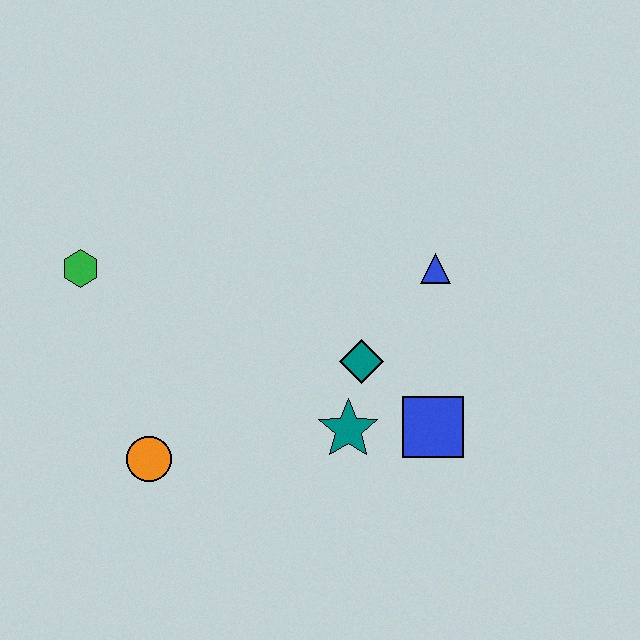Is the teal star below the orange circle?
No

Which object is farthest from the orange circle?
The blue triangle is farthest from the orange circle.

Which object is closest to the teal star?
The teal diamond is closest to the teal star.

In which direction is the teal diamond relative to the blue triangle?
The teal diamond is below the blue triangle.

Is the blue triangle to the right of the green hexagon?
Yes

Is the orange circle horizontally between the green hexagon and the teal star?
Yes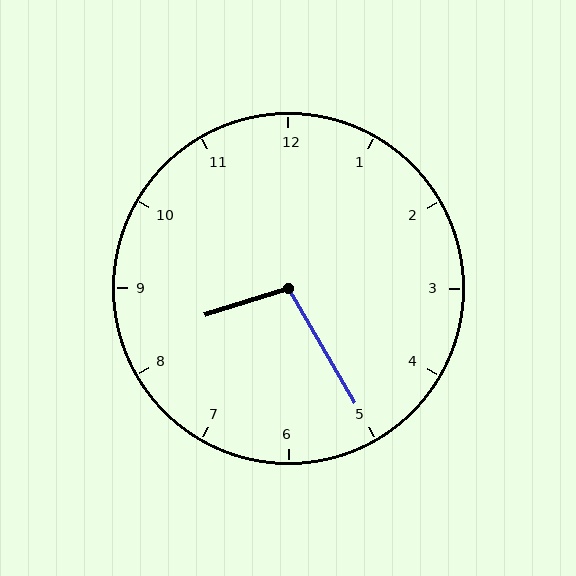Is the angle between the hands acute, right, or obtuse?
It is obtuse.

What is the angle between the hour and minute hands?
Approximately 102 degrees.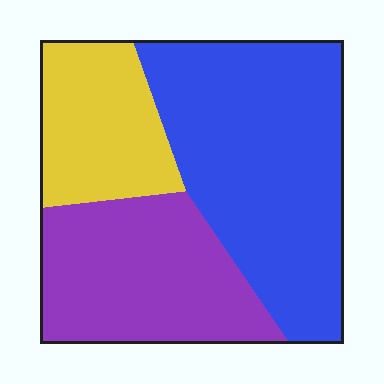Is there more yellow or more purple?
Purple.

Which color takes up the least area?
Yellow, at roughly 20%.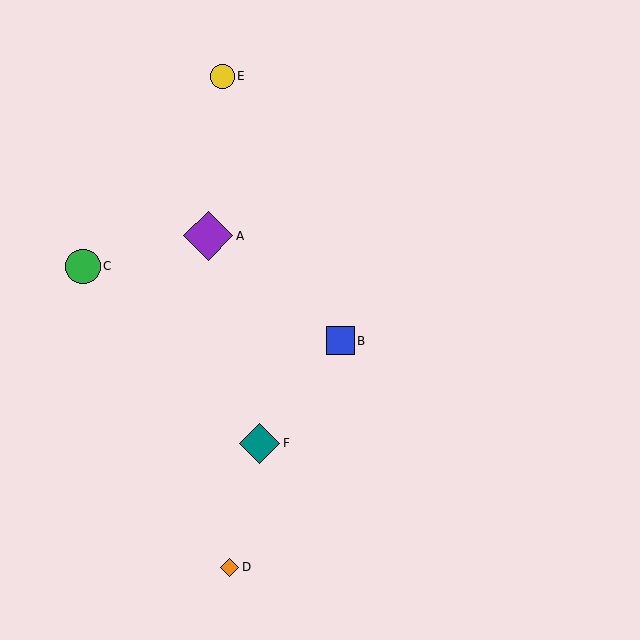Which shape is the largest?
The purple diamond (labeled A) is the largest.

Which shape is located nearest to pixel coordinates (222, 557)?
The orange diamond (labeled D) at (230, 567) is nearest to that location.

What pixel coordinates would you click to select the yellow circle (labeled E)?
Click at (223, 76) to select the yellow circle E.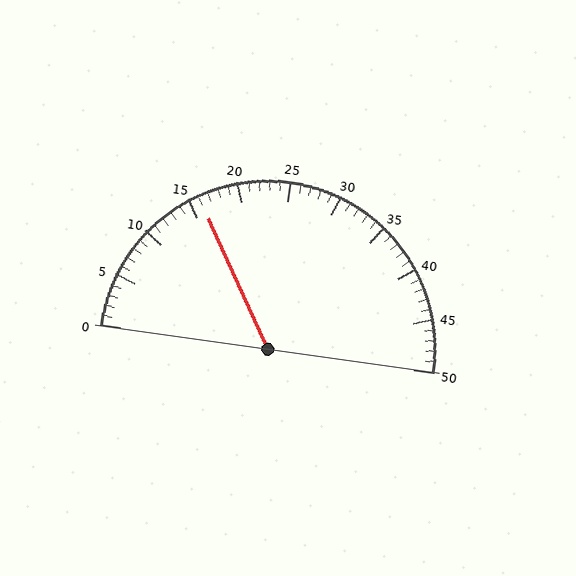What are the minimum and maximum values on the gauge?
The gauge ranges from 0 to 50.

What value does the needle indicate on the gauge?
The needle indicates approximately 16.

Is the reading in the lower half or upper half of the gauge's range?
The reading is in the lower half of the range (0 to 50).